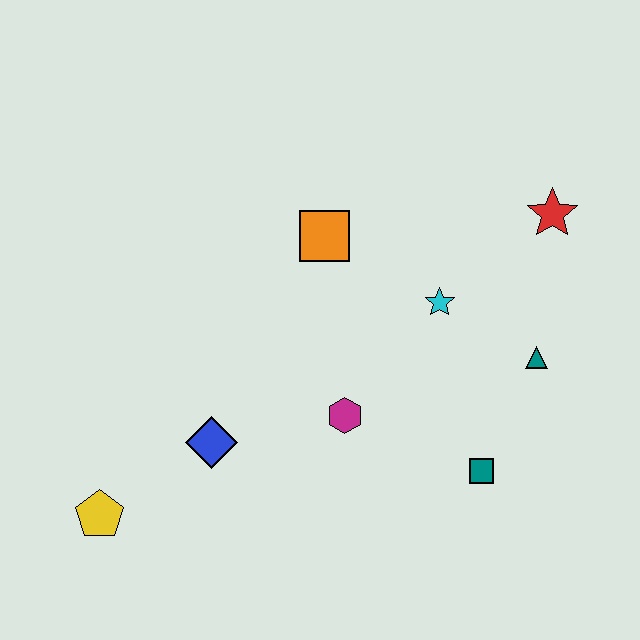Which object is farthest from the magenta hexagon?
The red star is farthest from the magenta hexagon.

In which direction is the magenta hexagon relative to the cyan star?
The magenta hexagon is below the cyan star.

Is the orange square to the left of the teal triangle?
Yes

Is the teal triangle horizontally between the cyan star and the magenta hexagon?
No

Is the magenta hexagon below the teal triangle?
Yes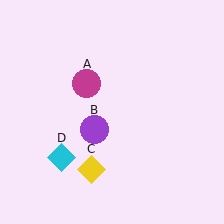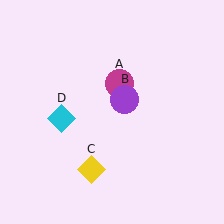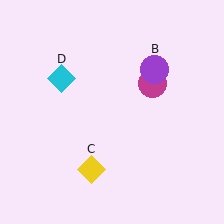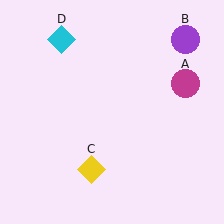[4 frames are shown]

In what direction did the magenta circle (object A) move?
The magenta circle (object A) moved right.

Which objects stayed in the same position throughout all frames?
Yellow diamond (object C) remained stationary.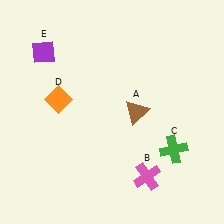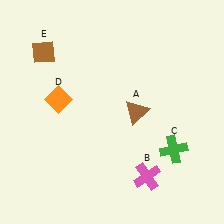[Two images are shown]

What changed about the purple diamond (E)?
In Image 1, E is purple. In Image 2, it changed to brown.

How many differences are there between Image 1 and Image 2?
There is 1 difference between the two images.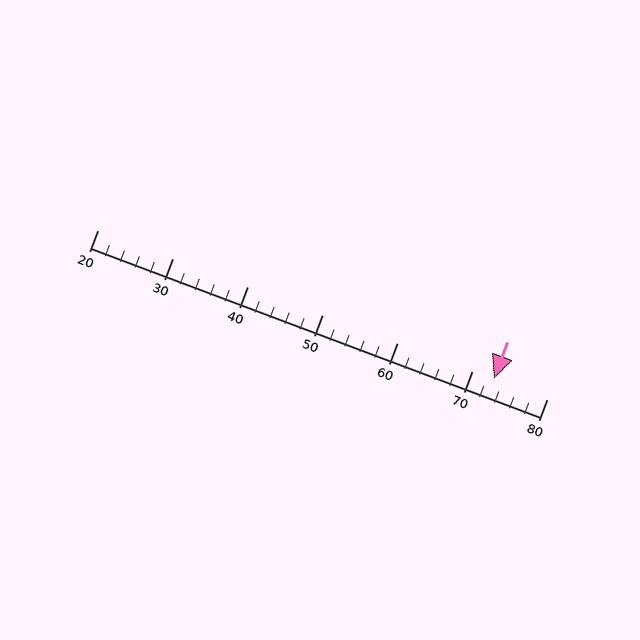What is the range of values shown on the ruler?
The ruler shows values from 20 to 80.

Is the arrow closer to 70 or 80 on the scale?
The arrow is closer to 70.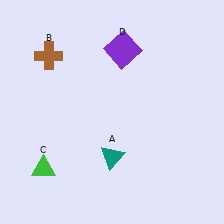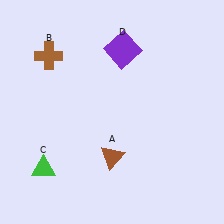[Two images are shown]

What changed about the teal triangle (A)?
In Image 1, A is teal. In Image 2, it changed to brown.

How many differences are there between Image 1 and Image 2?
There is 1 difference between the two images.